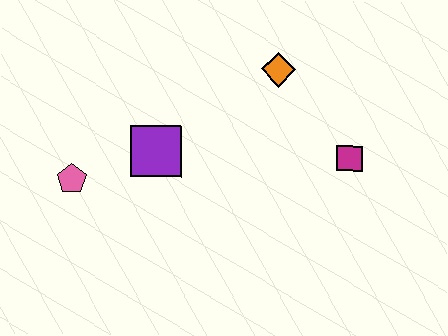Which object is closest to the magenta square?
The orange diamond is closest to the magenta square.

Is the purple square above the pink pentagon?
Yes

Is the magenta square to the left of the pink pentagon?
No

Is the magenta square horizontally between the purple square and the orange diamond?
No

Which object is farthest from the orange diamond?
The pink pentagon is farthest from the orange diamond.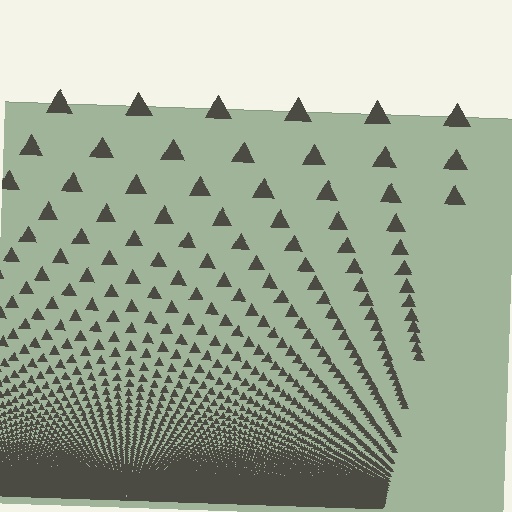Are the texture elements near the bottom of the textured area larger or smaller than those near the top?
Smaller. The gradient is inverted — elements near the bottom are smaller and denser.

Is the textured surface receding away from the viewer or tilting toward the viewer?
The surface appears to tilt toward the viewer. Texture elements get larger and sparser toward the top.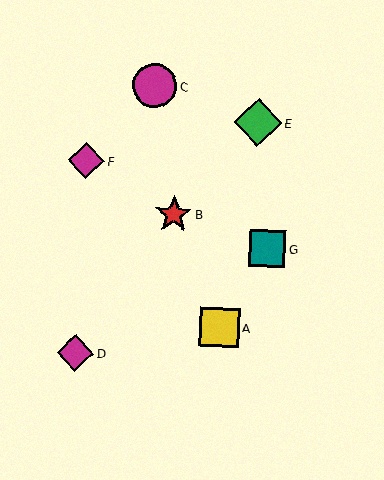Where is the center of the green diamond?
The center of the green diamond is at (258, 123).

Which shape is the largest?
The green diamond (labeled E) is the largest.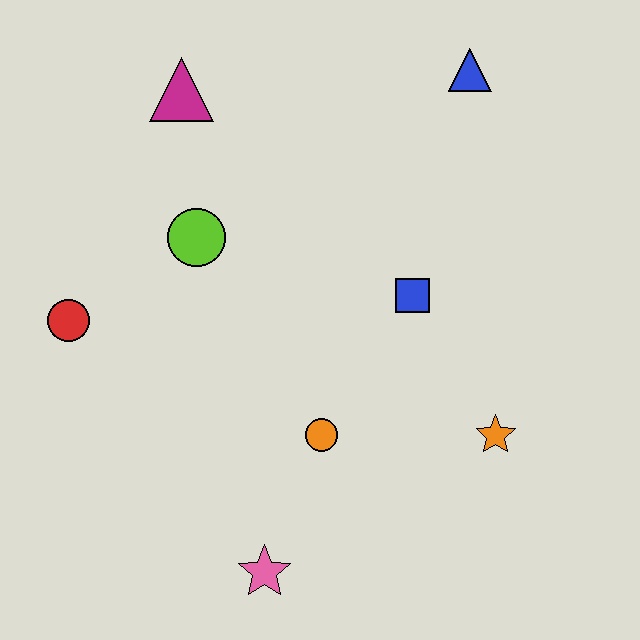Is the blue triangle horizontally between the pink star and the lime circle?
No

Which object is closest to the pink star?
The orange circle is closest to the pink star.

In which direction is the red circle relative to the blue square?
The red circle is to the left of the blue square.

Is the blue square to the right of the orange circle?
Yes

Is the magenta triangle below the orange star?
No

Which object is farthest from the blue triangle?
The pink star is farthest from the blue triangle.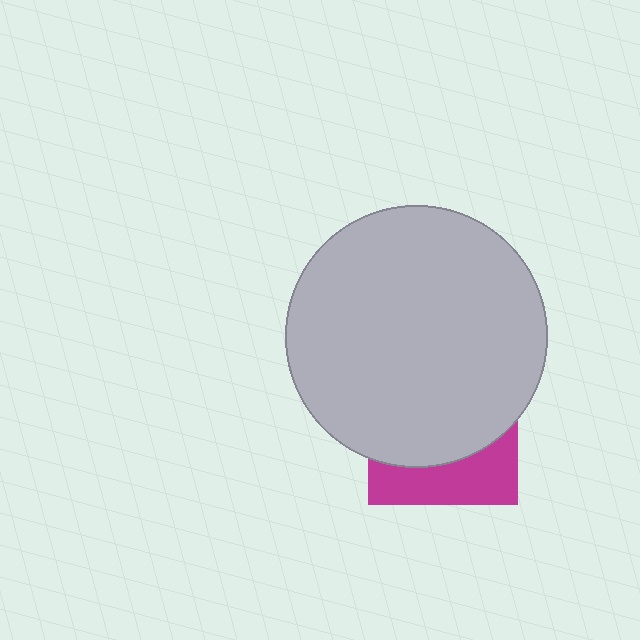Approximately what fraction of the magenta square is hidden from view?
Roughly 68% of the magenta square is hidden behind the light gray circle.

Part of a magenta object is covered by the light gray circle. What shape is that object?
It is a square.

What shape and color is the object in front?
The object in front is a light gray circle.